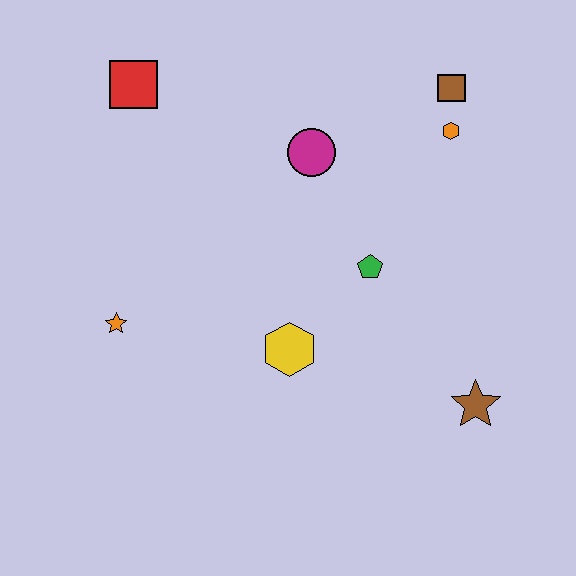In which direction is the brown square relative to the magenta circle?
The brown square is to the right of the magenta circle.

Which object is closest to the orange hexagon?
The brown square is closest to the orange hexagon.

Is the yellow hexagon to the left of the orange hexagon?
Yes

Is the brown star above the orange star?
No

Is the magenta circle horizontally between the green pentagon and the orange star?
Yes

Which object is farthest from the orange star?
The brown square is farthest from the orange star.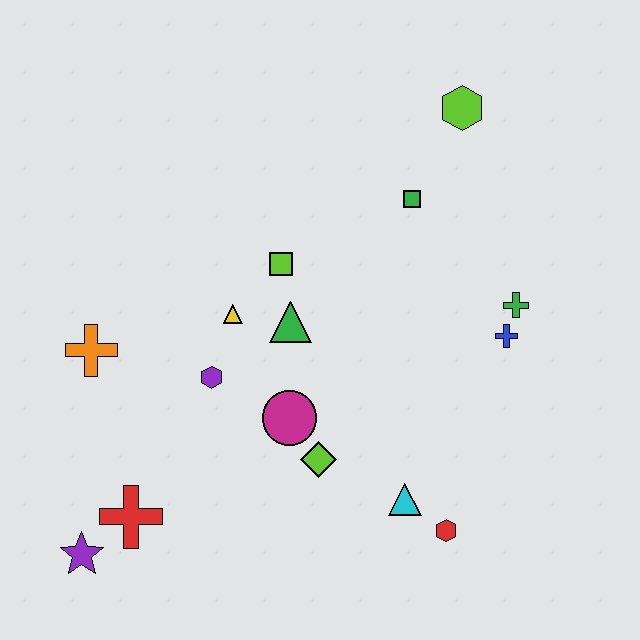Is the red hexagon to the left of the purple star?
No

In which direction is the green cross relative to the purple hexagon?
The green cross is to the right of the purple hexagon.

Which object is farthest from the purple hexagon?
The lime hexagon is farthest from the purple hexagon.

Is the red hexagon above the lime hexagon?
No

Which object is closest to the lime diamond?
The magenta circle is closest to the lime diamond.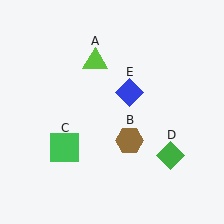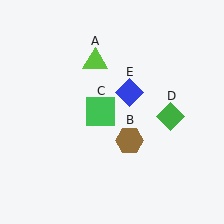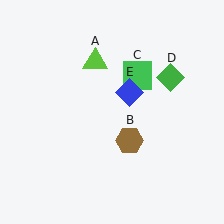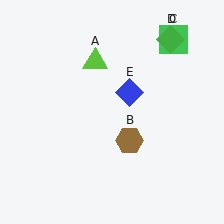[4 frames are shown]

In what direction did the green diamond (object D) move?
The green diamond (object D) moved up.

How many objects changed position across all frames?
2 objects changed position: green square (object C), green diamond (object D).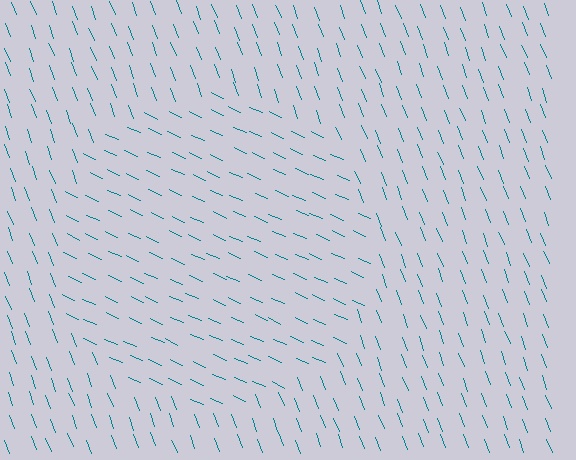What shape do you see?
I see a circle.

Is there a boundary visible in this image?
Yes, there is a texture boundary formed by a change in line orientation.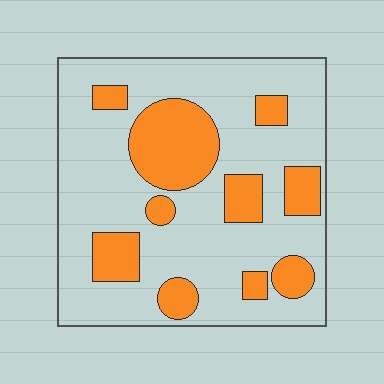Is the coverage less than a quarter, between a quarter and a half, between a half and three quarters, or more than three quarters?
Between a quarter and a half.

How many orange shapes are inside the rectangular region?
10.